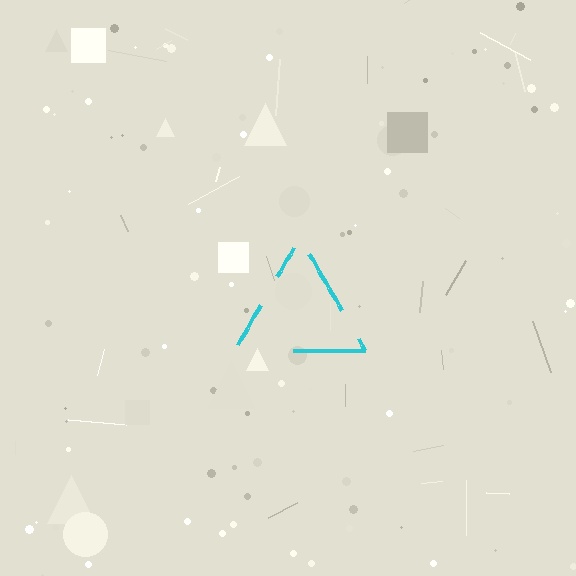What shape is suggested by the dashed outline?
The dashed outline suggests a triangle.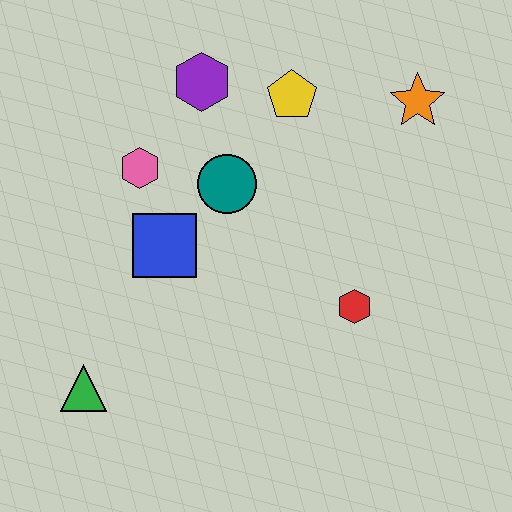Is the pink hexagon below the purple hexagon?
Yes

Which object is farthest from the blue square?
The orange star is farthest from the blue square.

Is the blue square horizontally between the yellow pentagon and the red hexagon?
No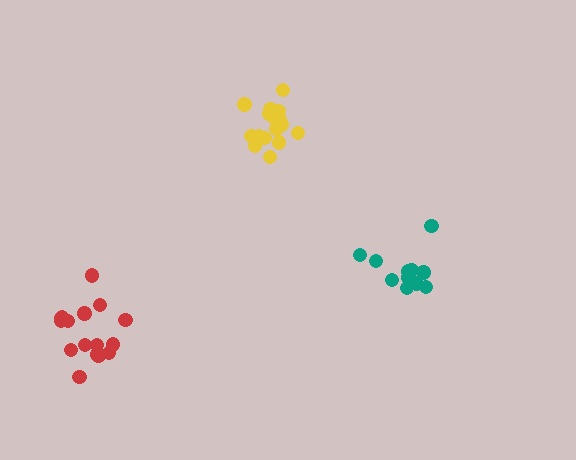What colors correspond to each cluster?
The clusters are colored: yellow, teal, red.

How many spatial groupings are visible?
There are 3 spatial groupings.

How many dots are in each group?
Group 1: 16 dots, Group 2: 11 dots, Group 3: 16 dots (43 total).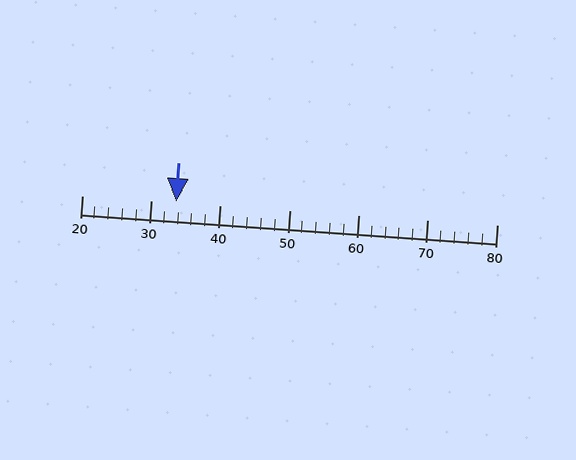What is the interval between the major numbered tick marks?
The major tick marks are spaced 10 units apart.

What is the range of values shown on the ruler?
The ruler shows values from 20 to 80.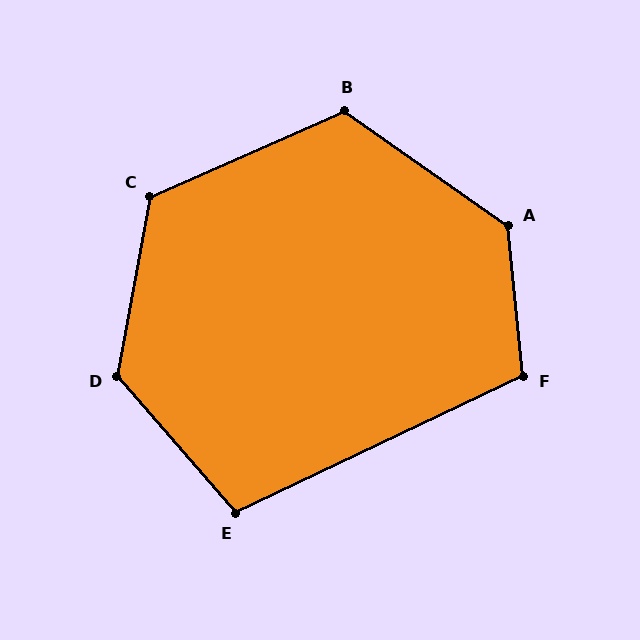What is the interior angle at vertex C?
Approximately 124 degrees (obtuse).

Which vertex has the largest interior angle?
A, at approximately 131 degrees.